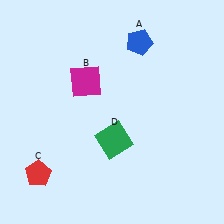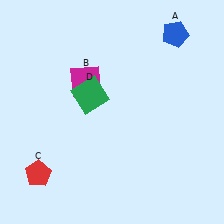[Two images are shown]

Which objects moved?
The objects that moved are: the blue pentagon (A), the green square (D).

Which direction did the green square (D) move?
The green square (D) moved up.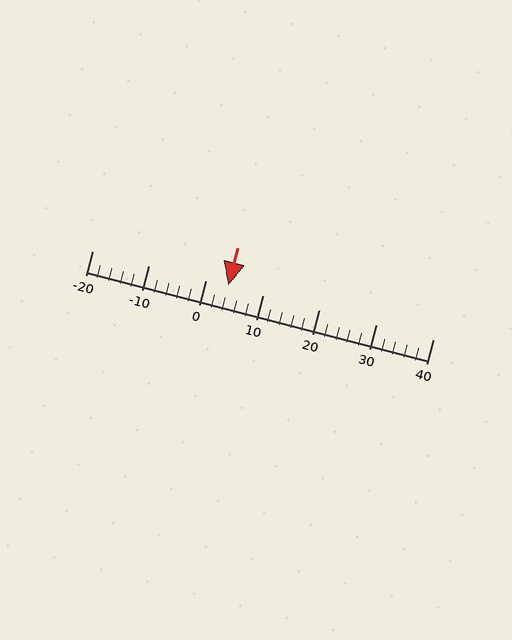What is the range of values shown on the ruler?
The ruler shows values from -20 to 40.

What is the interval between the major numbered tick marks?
The major tick marks are spaced 10 units apart.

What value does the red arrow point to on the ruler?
The red arrow points to approximately 4.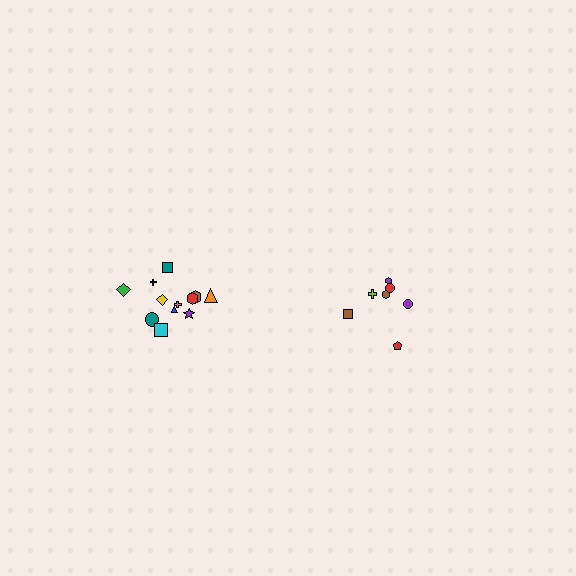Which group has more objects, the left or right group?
The left group.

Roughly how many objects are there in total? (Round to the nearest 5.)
Roughly 20 objects in total.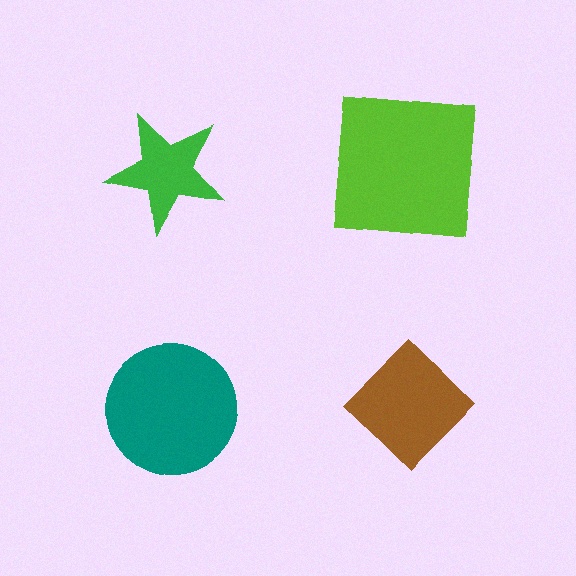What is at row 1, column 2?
A lime square.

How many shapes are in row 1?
2 shapes.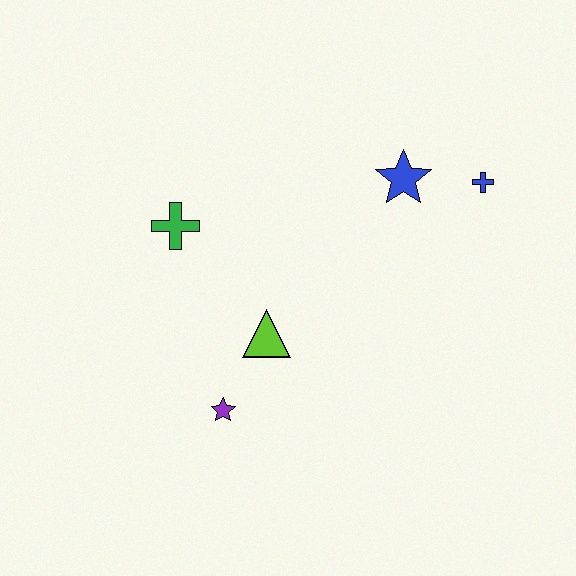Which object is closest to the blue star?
The blue cross is closest to the blue star.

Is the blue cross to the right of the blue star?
Yes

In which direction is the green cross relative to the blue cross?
The green cross is to the left of the blue cross.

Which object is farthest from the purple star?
The blue cross is farthest from the purple star.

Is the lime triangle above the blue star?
No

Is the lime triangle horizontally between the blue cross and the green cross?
Yes